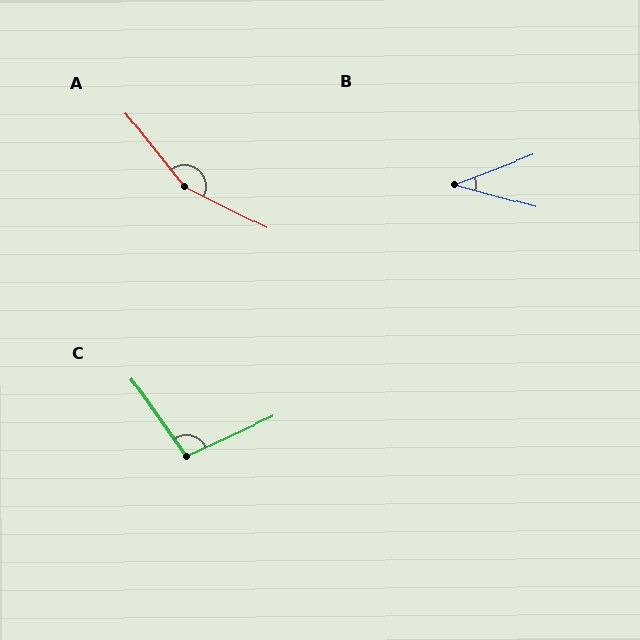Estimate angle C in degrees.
Approximately 100 degrees.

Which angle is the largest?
A, at approximately 155 degrees.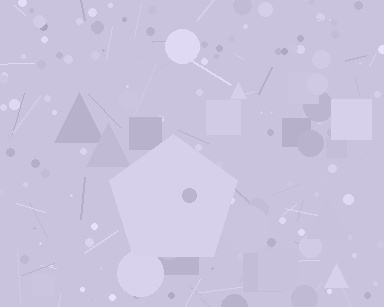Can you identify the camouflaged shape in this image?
The camouflaged shape is a pentagon.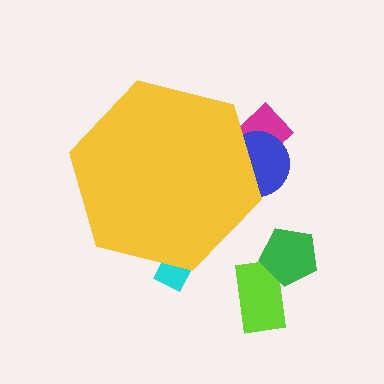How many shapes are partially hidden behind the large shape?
3 shapes are partially hidden.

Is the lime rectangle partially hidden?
No, the lime rectangle is fully visible.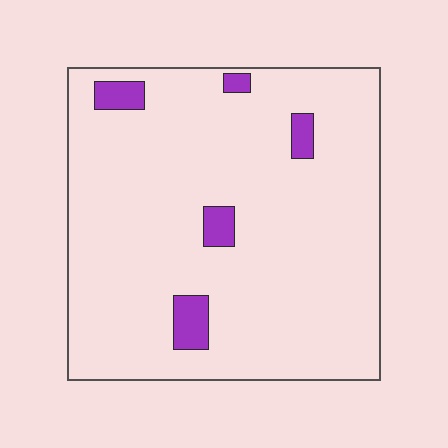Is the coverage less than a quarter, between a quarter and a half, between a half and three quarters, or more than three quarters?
Less than a quarter.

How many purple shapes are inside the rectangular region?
5.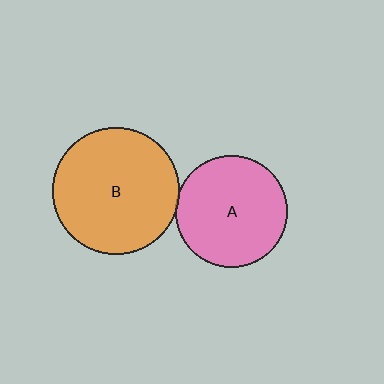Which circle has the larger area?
Circle B (orange).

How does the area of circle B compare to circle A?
Approximately 1.3 times.